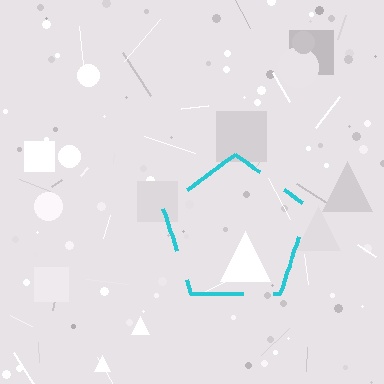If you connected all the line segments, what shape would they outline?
They would outline a pentagon.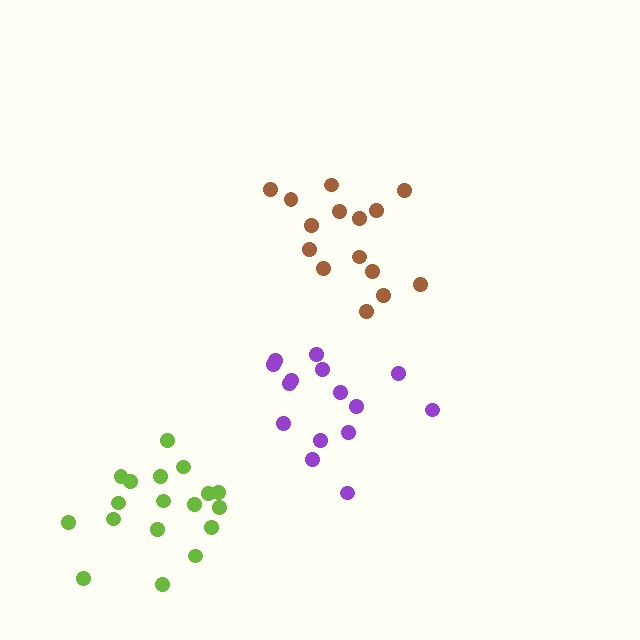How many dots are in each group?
Group 1: 15 dots, Group 2: 15 dots, Group 3: 18 dots (48 total).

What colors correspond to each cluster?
The clusters are colored: purple, brown, lime.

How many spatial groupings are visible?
There are 3 spatial groupings.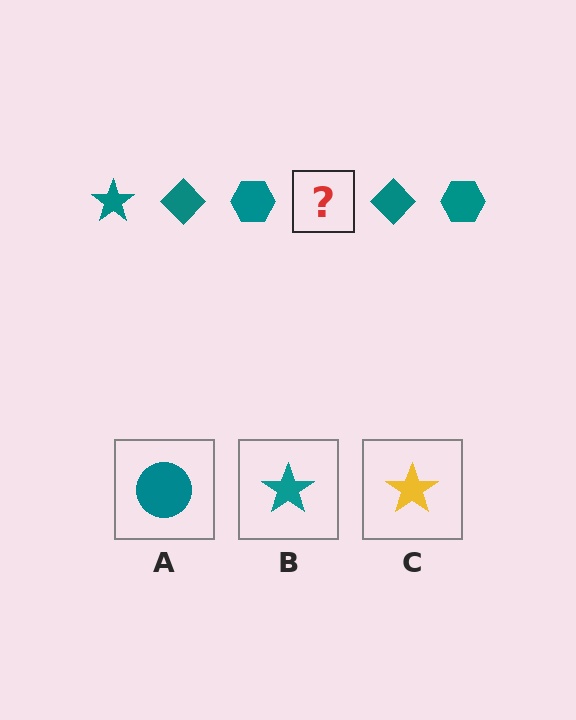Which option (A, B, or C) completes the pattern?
B.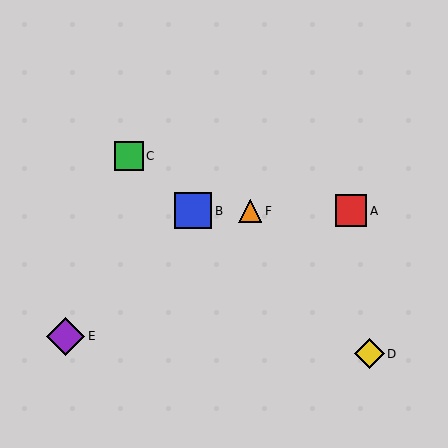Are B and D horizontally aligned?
No, B is at y≈211 and D is at y≈354.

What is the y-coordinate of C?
Object C is at y≈156.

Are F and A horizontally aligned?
Yes, both are at y≈211.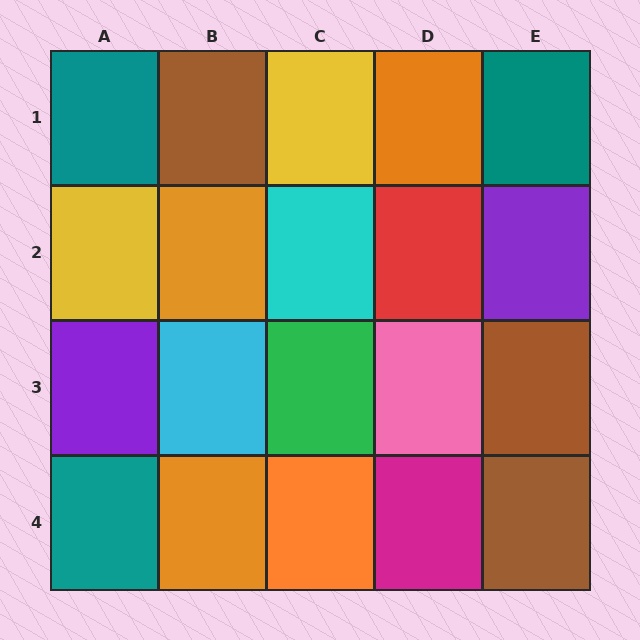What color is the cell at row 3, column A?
Purple.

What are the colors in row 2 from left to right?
Yellow, orange, cyan, red, purple.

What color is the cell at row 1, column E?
Teal.